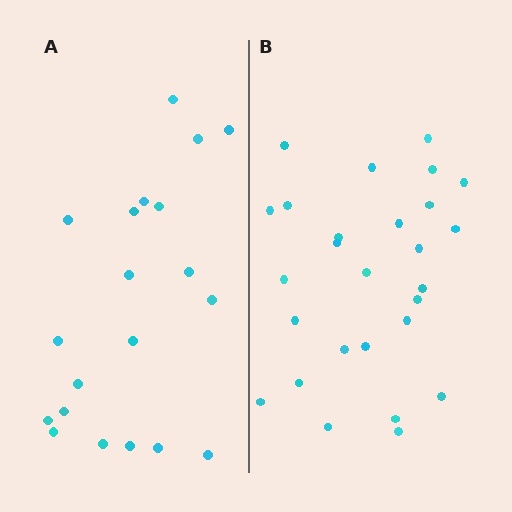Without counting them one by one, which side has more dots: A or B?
Region B (the right region) has more dots.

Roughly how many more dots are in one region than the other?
Region B has roughly 8 or so more dots than region A.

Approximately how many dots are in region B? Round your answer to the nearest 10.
About 30 dots. (The exact count is 27, which rounds to 30.)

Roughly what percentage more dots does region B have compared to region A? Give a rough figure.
About 35% more.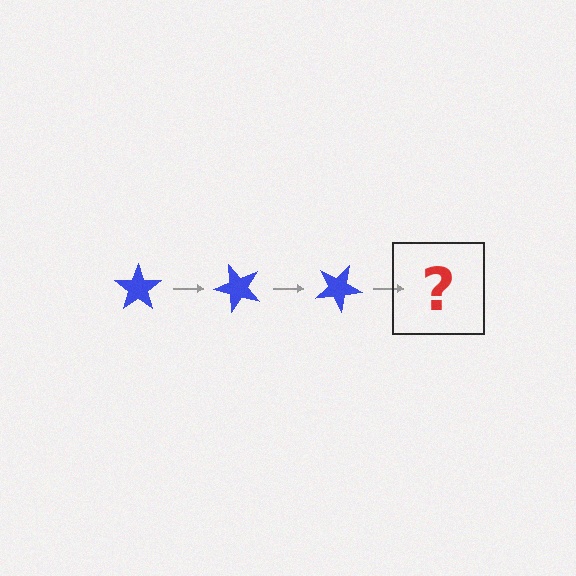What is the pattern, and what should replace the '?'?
The pattern is that the star rotates 50 degrees each step. The '?' should be a blue star rotated 150 degrees.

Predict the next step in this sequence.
The next step is a blue star rotated 150 degrees.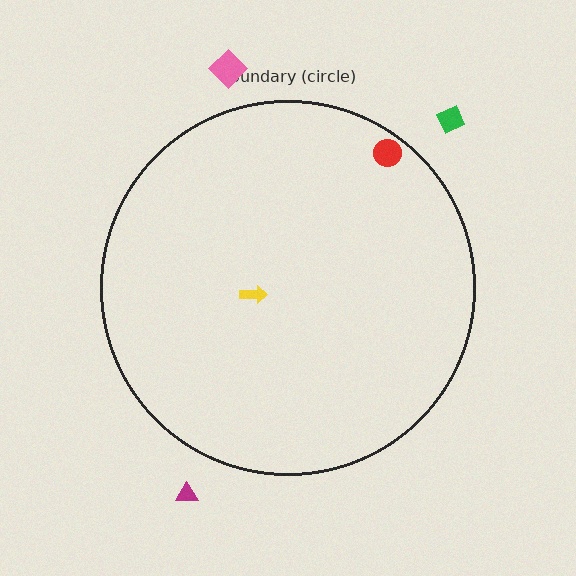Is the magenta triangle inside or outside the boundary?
Outside.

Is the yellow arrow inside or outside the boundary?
Inside.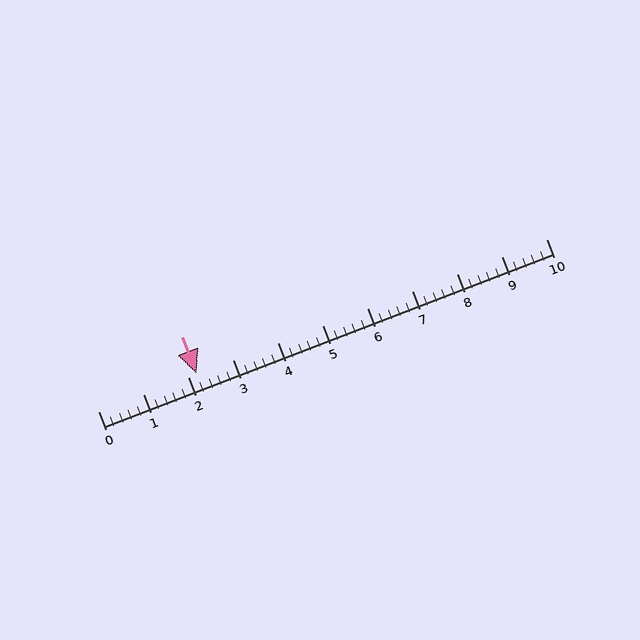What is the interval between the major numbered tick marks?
The major tick marks are spaced 1 units apart.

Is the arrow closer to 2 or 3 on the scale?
The arrow is closer to 2.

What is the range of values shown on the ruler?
The ruler shows values from 0 to 10.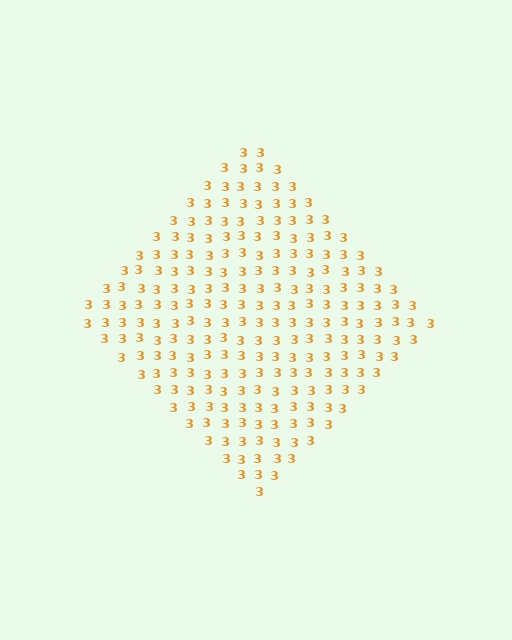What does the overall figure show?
The overall figure shows a diamond.